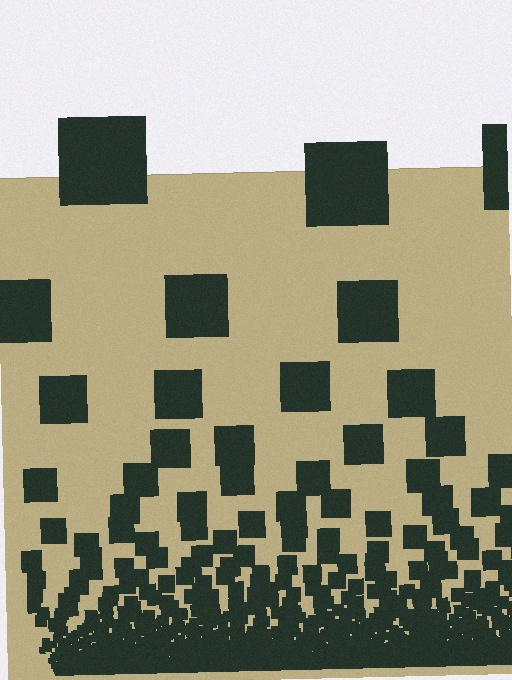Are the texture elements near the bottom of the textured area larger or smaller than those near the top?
Smaller. The gradient is inverted — elements near the bottom are smaller and denser.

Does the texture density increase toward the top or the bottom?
Density increases toward the bottom.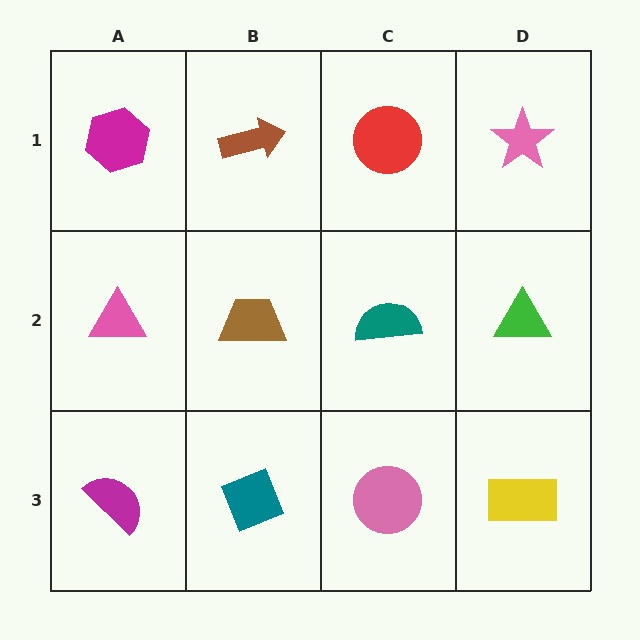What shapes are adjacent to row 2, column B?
A brown arrow (row 1, column B), a teal diamond (row 3, column B), a pink triangle (row 2, column A), a teal semicircle (row 2, column C).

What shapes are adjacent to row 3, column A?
A pink triangle (row 2, column A), a teal diamond (row 3, column B).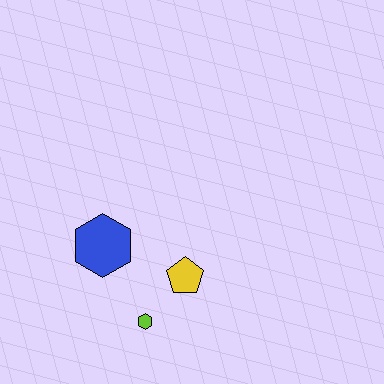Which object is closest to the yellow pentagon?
The lime hexagon is closest to the yellow pentagon.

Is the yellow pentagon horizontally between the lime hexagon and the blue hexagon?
No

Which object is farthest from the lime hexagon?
The blue hexagon is farthest from the lime hexagon.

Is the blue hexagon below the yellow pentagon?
No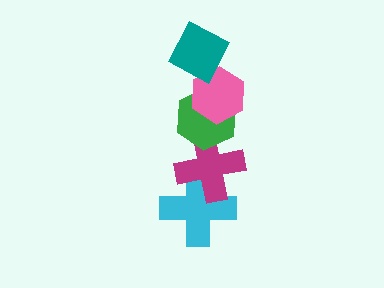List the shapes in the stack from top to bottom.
From top to bottom: the teal diamond, the pink hexagon, the green hexagon, the magenta cross, the cyan cross.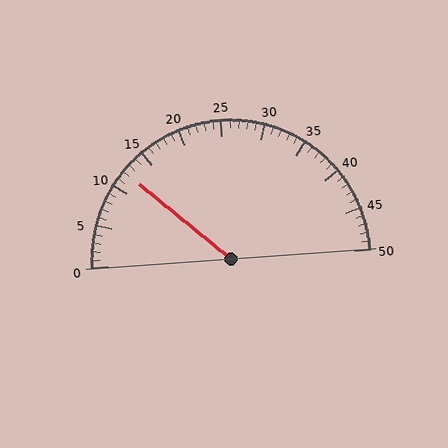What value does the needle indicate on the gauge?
The needle indicates approximately 12.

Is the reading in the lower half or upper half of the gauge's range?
The reading is in the lower half of the range (0 to 50).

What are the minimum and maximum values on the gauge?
The gauge ranges from 0 to 50.